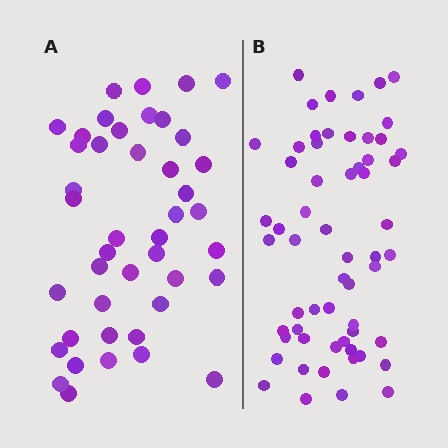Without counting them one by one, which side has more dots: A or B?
Region B (the right region) has more dots.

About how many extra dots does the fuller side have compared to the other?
Region B has approximately 15 more dots than region A.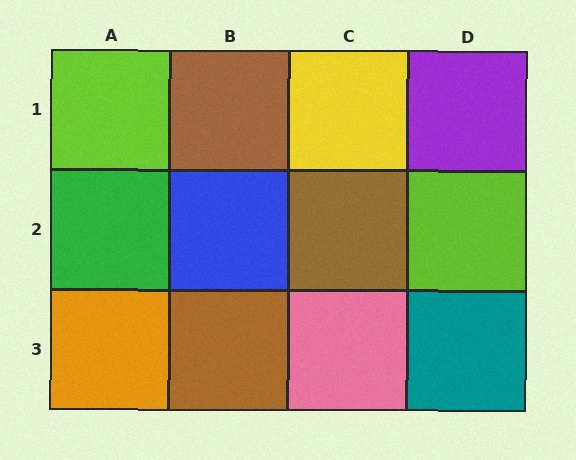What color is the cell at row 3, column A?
Orange.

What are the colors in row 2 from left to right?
Green, blue, brown, lime.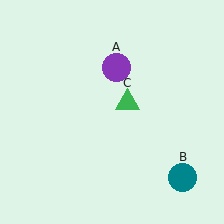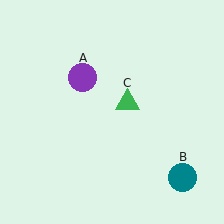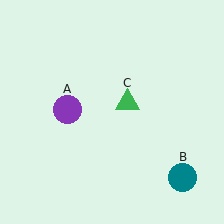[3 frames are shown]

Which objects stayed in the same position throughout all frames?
Teal circle (object B) and green triangle (object C) remained stationary.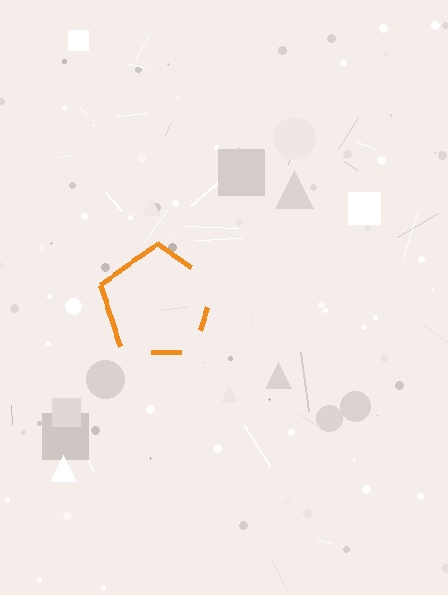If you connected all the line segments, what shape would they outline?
They would outline a pentagon.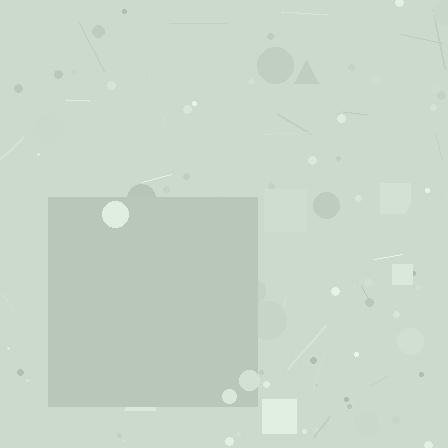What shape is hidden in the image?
A square is hidden in the image.